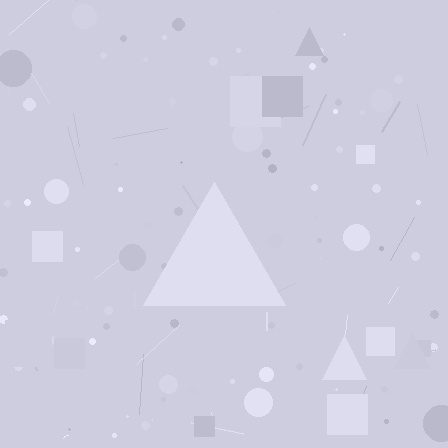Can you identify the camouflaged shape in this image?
The camouflaged shape is a triangle.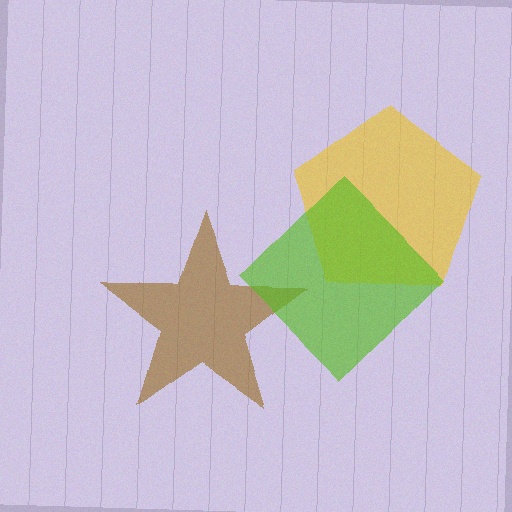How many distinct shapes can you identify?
There are 3 distinct shapes: a yellow pentagon, a brown star, a lime diamond.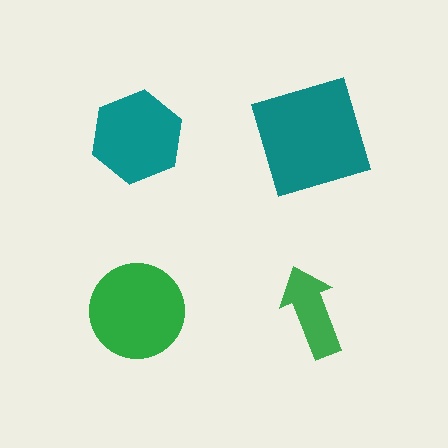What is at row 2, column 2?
A green arrow.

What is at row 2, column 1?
A green circle.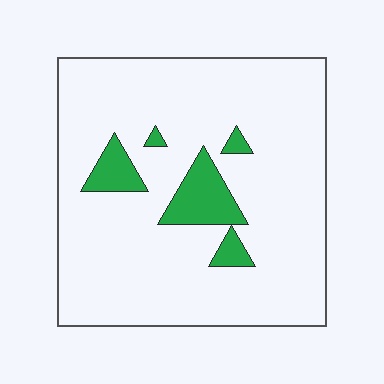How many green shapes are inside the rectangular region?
5.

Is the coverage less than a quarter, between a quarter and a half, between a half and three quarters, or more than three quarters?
Less than a quarter.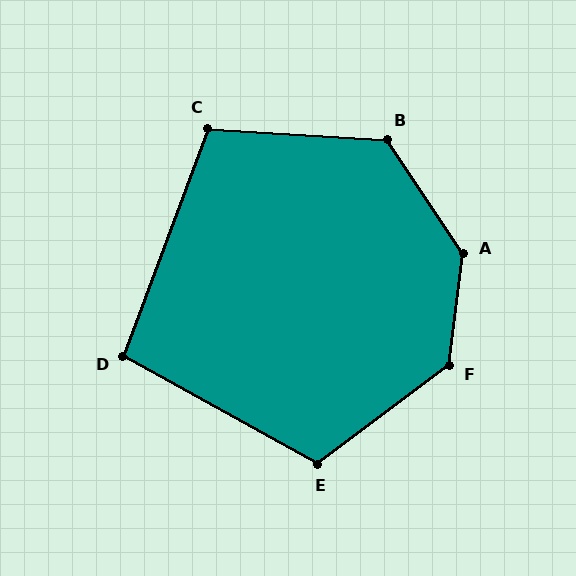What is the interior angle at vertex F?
Approximately 134 degrees (obtuse).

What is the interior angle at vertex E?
Approximately 114 degrees (obtuse).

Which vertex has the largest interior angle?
A, at approximately 139 degrees.